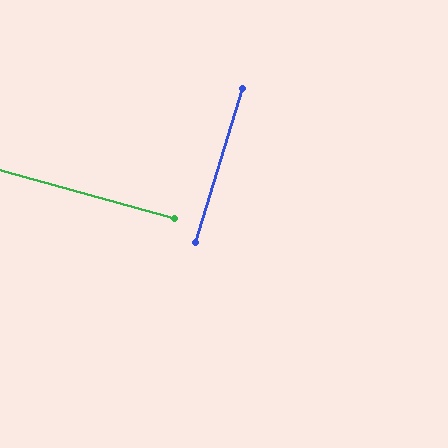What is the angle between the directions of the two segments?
Approximately 88 degrees.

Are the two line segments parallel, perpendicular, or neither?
Perpendicular — they meet at approximately 88°.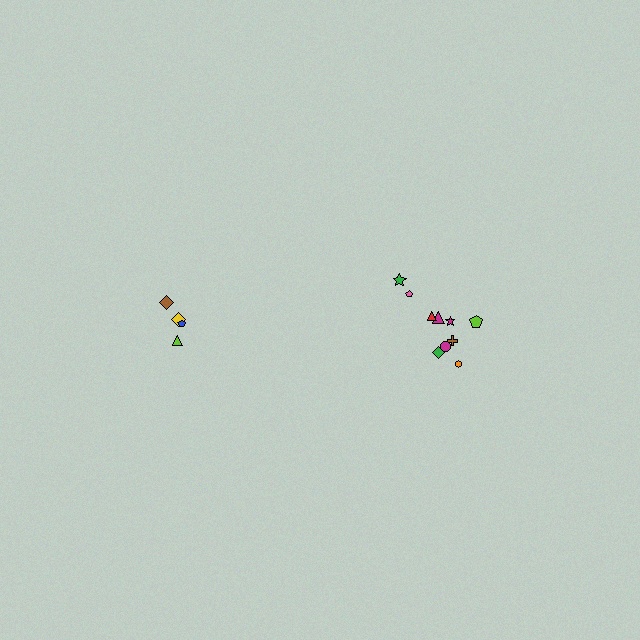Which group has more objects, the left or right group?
The right group.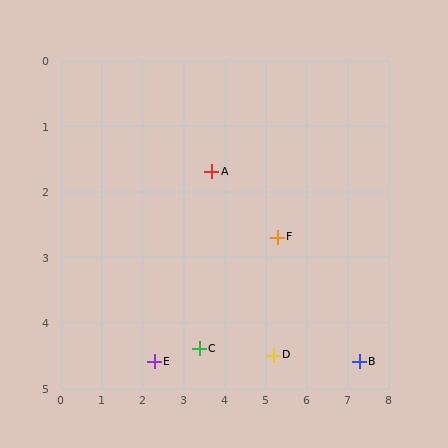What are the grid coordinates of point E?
Point E is at approximately (2.3, 4.6).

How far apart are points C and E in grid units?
Points C and E are about 1.1 grid units apart.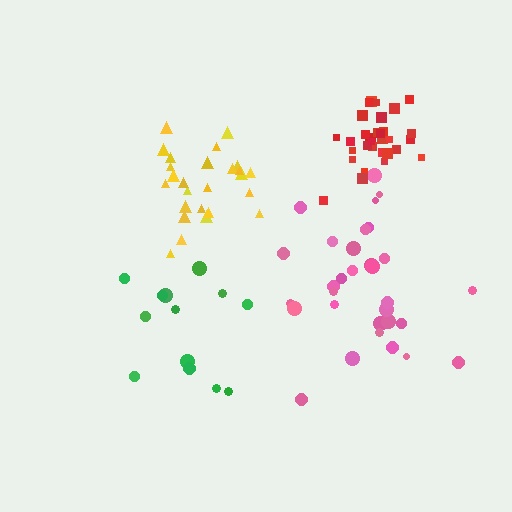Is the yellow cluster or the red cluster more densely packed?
Red.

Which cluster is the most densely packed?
Red.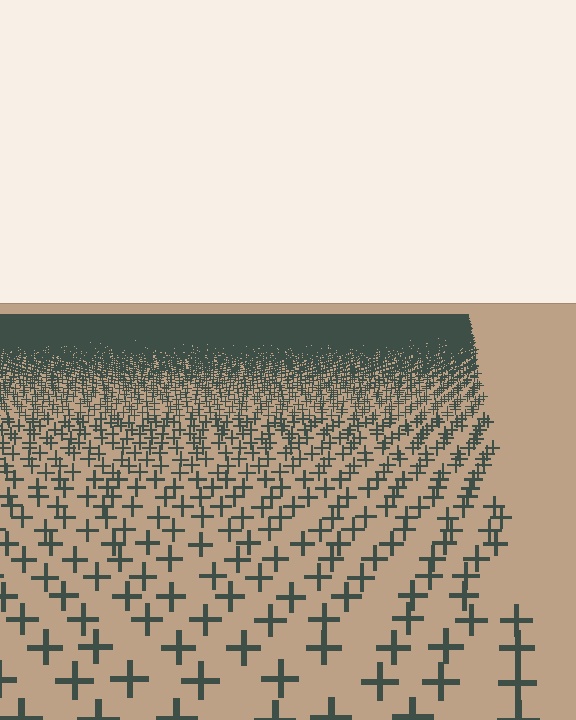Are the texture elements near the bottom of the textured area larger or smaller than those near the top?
Larger. Near the bottom, elements are closer to the viewer and appear at a bigger on-screen size.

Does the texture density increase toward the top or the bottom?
Density increases toward the top.